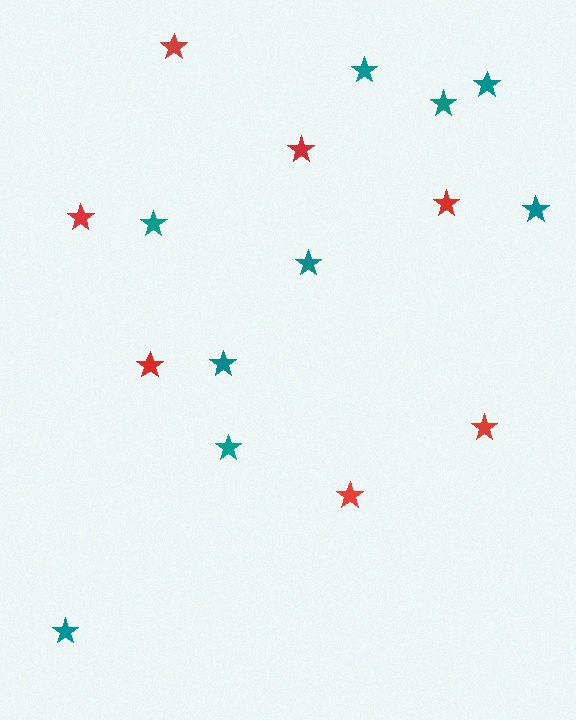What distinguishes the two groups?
There are 2 groups: one group of teal stars (9) and one group of red stars (7).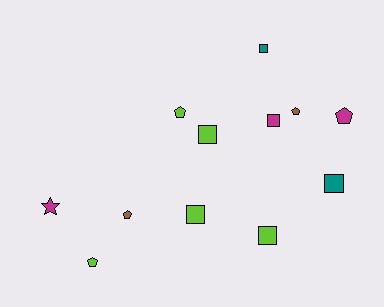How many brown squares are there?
There are no brown squares.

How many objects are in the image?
There are 12 objects.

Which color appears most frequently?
Lime, with 5 objects.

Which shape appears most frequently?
Square, with 6 objects.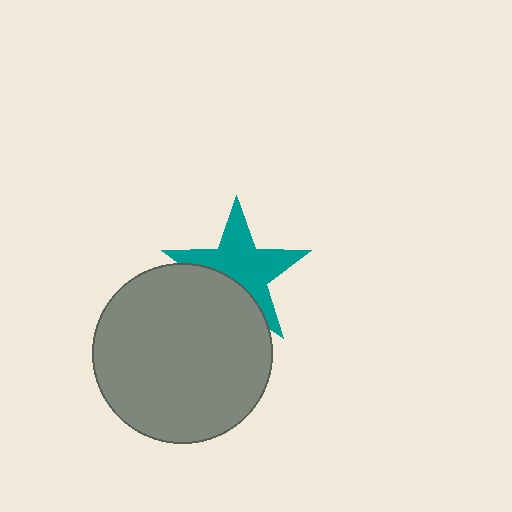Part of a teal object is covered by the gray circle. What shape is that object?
It is a star.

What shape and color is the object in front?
The object in front is a gray circle.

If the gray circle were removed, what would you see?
You would see the complete teal star.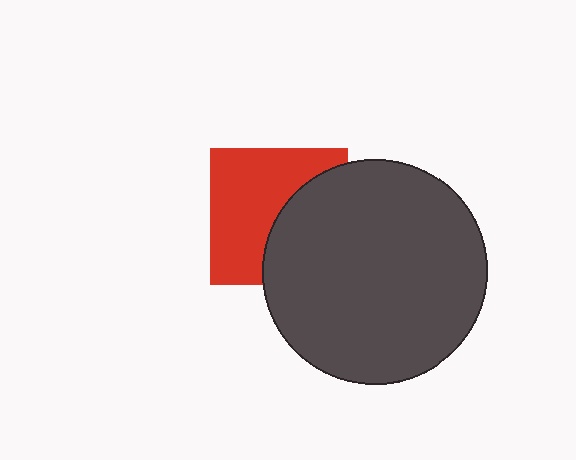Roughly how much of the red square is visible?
About half of it is visible (roughly 57%).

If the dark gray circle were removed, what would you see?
You would see the complete red square.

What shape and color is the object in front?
The object in front is a dark gray circle.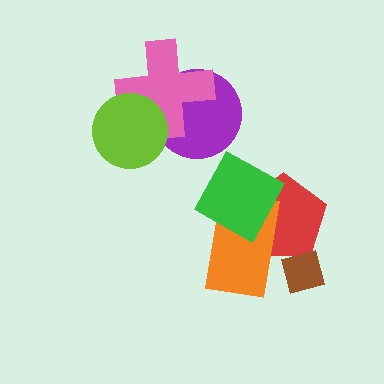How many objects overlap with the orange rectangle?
3 objects overlap with the orange rectangle.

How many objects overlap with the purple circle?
2 objects overlap with the purple circle.